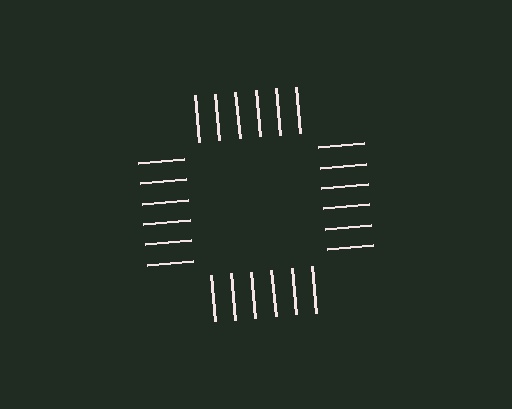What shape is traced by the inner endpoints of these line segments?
An illusory square — the line segments terminate on its edges but no continuous stroke is drawn.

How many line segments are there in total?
24 — 6 along each of the 4 edges.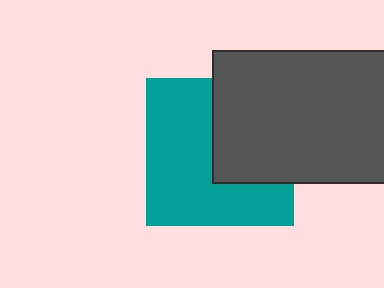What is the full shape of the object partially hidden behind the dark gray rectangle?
The partially hidden object is a teal square.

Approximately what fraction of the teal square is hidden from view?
Roughly 40% of the teal square is hidden behind the dark gray rectangle.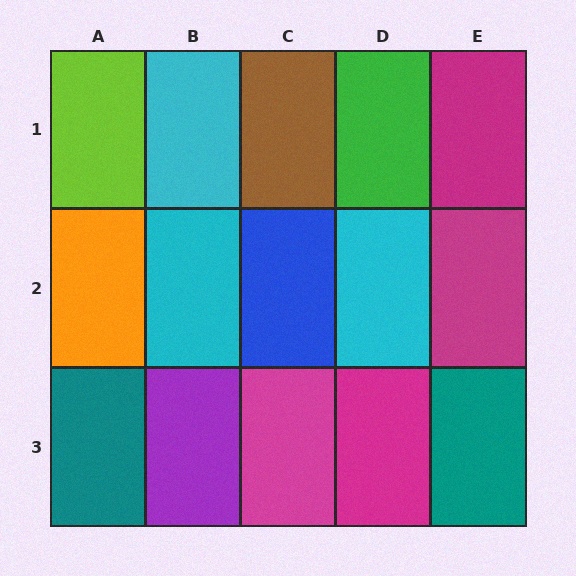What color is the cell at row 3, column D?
Magenta.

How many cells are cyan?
3 cells are cyan.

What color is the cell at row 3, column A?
Teal.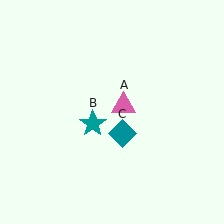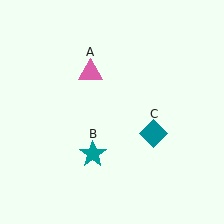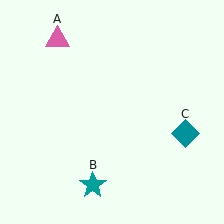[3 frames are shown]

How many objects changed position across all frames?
3 objects changed position: pink triangle (object A), teal star (object B), teal diamond (object C).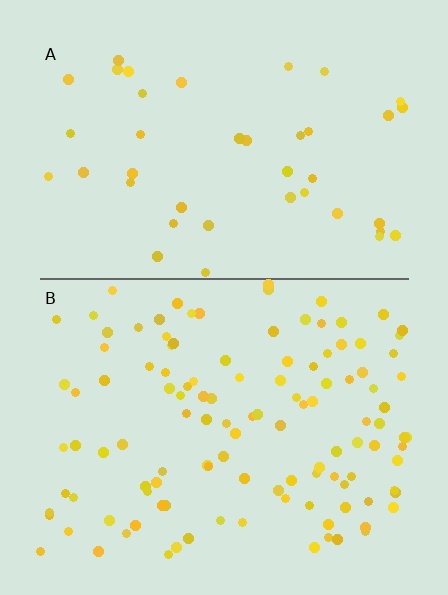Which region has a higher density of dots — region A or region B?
B (the bottom).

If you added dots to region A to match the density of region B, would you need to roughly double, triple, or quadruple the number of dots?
Approximately triple.